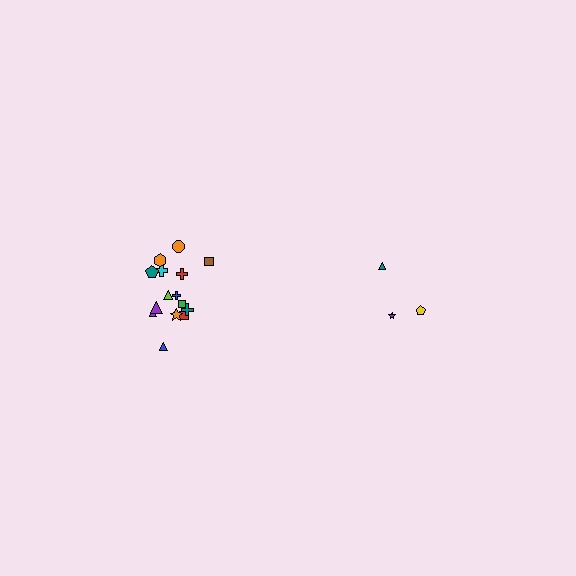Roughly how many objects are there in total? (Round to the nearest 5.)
Roughly 20 objects in total.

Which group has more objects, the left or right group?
The left group.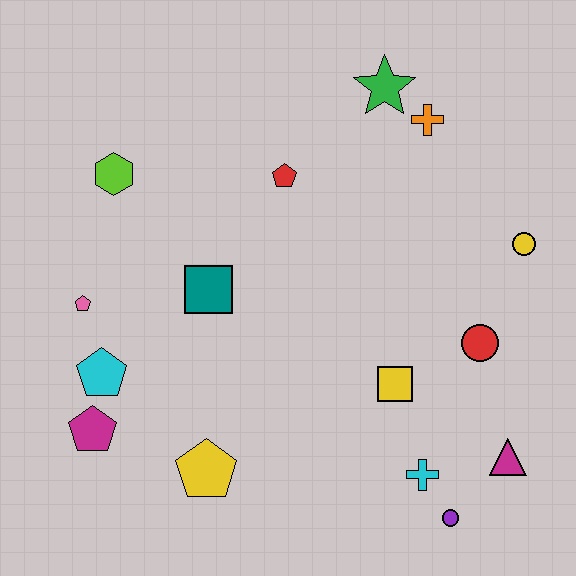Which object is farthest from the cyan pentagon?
The yellow circle is farthest from the cyan pentagon.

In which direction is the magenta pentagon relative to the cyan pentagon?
The magenta pentagon is below the cyan pentagon.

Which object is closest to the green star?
The orange cross is closest to the green star.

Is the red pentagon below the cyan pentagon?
No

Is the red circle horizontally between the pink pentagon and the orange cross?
No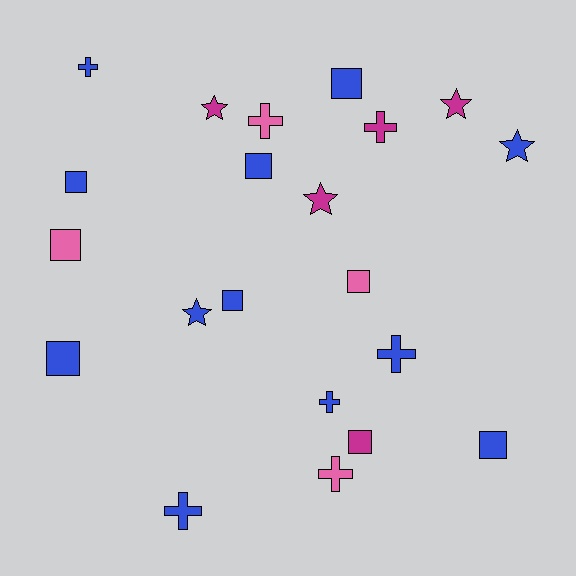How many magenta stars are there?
There are 3 magenta stars.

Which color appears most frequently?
Blue, with 12 objects.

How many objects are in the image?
There are 21 objects.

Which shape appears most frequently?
Square, with 9 objects.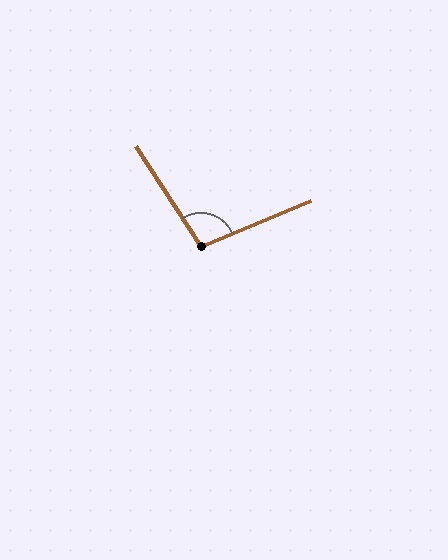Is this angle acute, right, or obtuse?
It is obtuse.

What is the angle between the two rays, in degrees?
Approximately 100 degrees.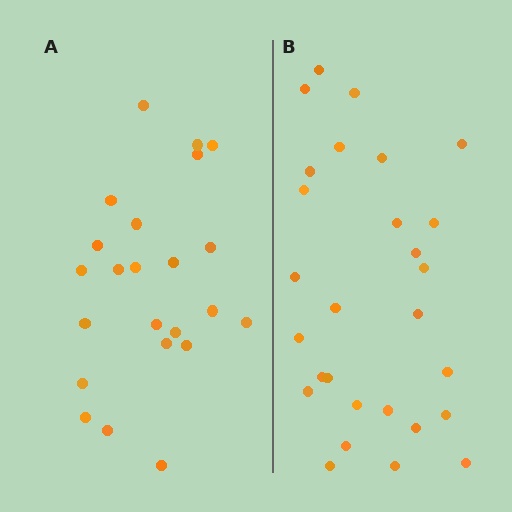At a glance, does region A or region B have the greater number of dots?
Region B (the right region) has more dots.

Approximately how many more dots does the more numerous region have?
Region B has about 5 more dots than region A.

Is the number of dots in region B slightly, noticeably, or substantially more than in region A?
Region B has only slightly more — the two regions are fairly close. The ratio is roughly 1.2 to 1.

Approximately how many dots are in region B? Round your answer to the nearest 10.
About 30 dots. (The exact count is 28, which rounds to 30.)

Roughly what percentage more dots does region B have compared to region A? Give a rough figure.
About 20% more.